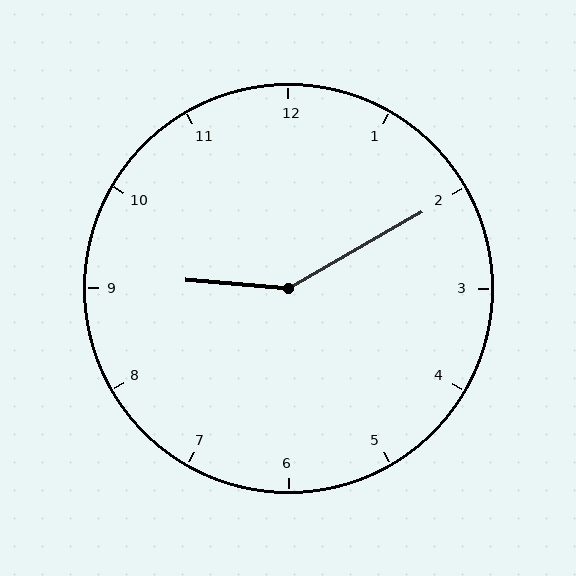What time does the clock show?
9:10.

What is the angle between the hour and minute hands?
Approximately 145 degrees.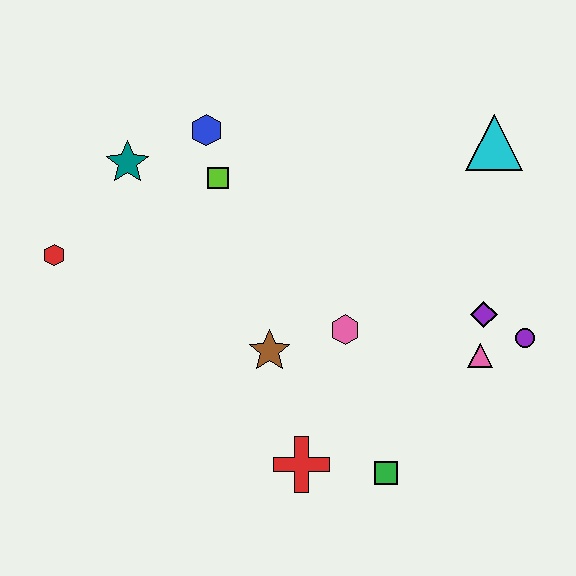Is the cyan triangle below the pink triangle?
No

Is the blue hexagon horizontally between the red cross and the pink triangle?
No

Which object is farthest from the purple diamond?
The red hexagon is farthest from the purple diamond.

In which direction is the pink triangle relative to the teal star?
The pink triangle is to the right of the teal star.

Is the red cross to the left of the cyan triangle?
Yes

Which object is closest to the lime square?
The blue hexagon is closest to the lime square.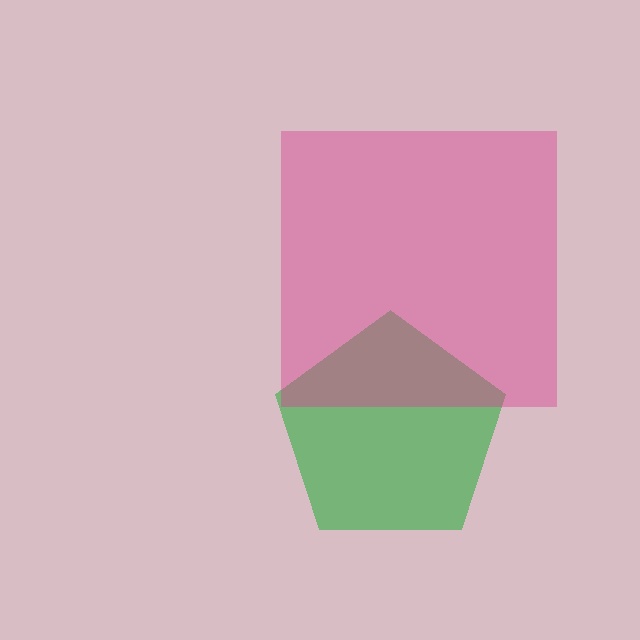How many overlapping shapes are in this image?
There are 2 overlapping shapes in the image.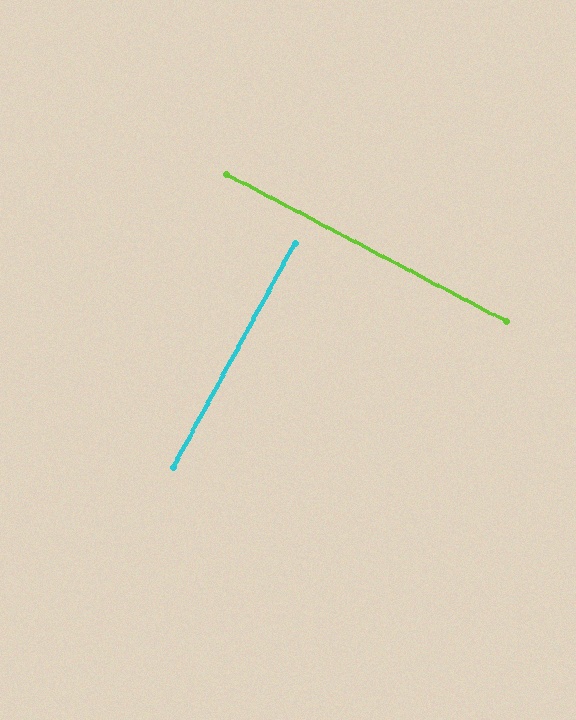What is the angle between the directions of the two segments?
Approximately 89 degrees.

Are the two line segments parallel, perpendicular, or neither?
Perpendicular — they meet at approximately 89°.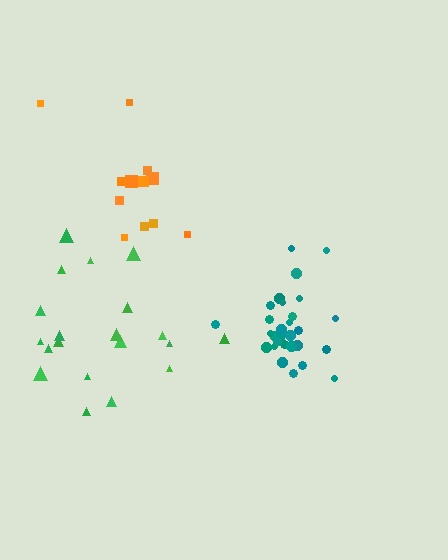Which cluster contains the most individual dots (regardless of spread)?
Teal (30).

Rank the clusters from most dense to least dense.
teal, green, orange.